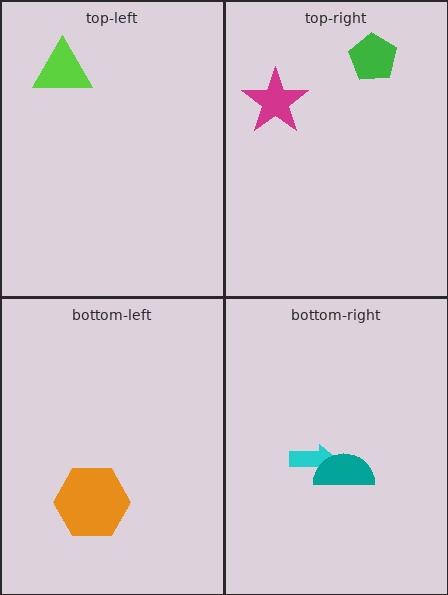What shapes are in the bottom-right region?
The cyan arrow, the teal semicircle.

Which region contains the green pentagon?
The top-right region.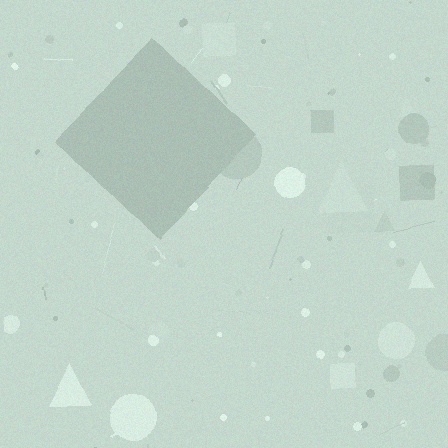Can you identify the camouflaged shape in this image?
The camouflaged shape is a diamond.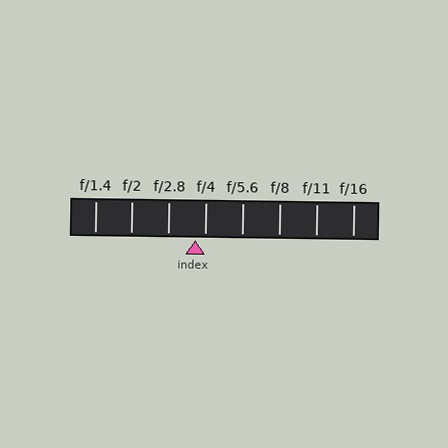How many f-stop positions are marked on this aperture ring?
There are 8 f-stop positions marked.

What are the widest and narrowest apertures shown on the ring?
The widest aperture shown is f/1.4 and the narrowest is f/16.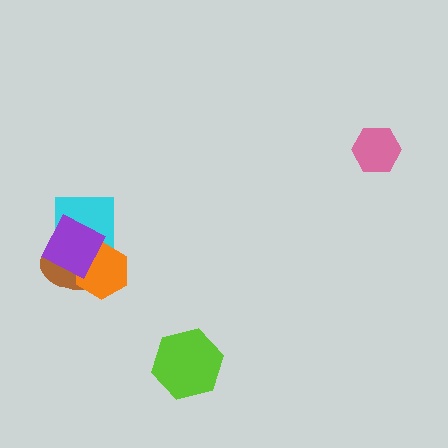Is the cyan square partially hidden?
Yes, it is partially covered by another shape.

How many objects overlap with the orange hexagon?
3 objects overlap with the orange hexagon.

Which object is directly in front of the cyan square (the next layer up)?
The brown ellipse is directly in front of the cyan square.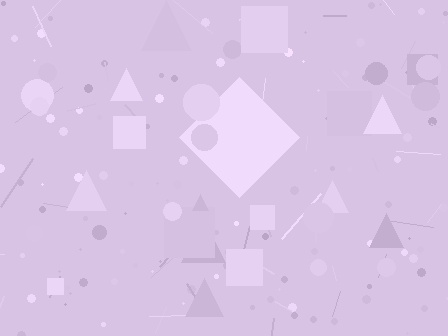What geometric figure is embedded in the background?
A diamond is embedded in the background.